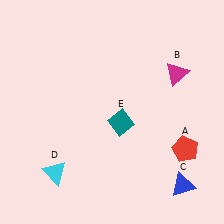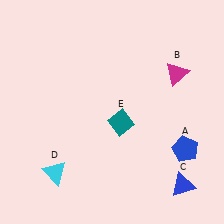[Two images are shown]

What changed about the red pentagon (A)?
In Image 1, A is red. In Image 2, it changed to blue.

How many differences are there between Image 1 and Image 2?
There is 1 difference between the two images.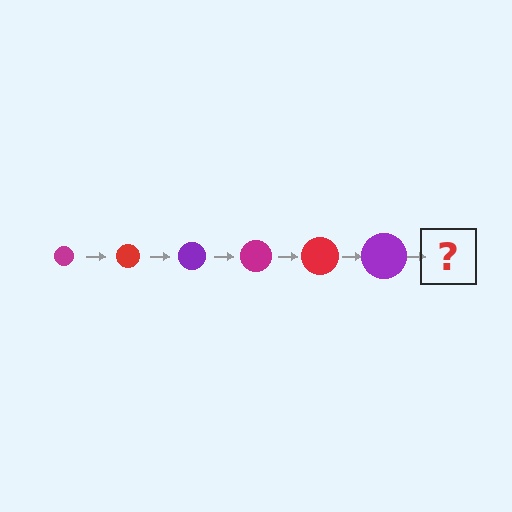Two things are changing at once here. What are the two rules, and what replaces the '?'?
The two rules are that the circle grows larger each step and the color cycles through magenta, red, and purple. The '?' should be a magenta circle, larger than the previous one.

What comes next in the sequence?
The next element should be a magenta circle, larger than the previous one.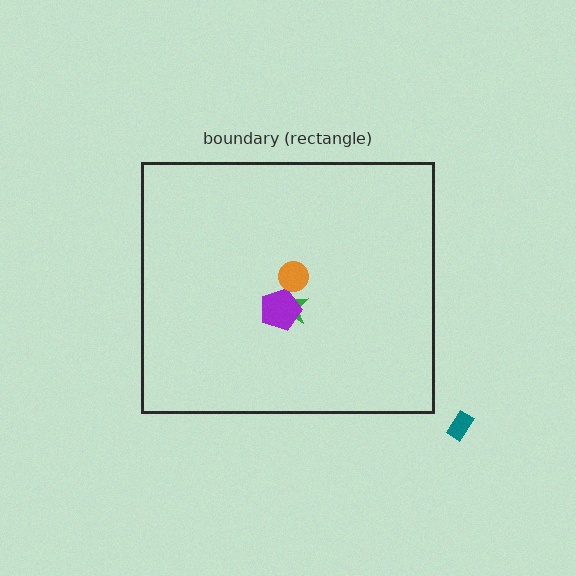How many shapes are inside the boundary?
3 inside, 1 outside.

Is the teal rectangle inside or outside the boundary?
Outside.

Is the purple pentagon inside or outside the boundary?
Inside.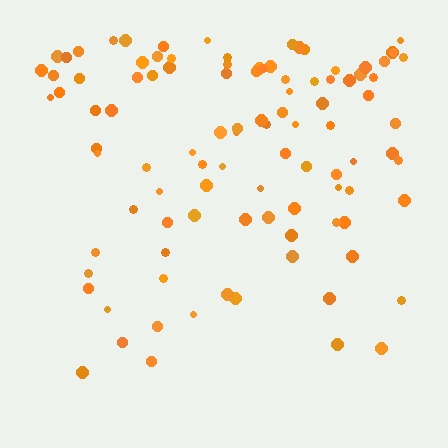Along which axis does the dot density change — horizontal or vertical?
Vertical.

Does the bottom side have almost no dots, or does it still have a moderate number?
Still a moderate number, just noticeably fewer than the top.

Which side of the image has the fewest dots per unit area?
The bottom.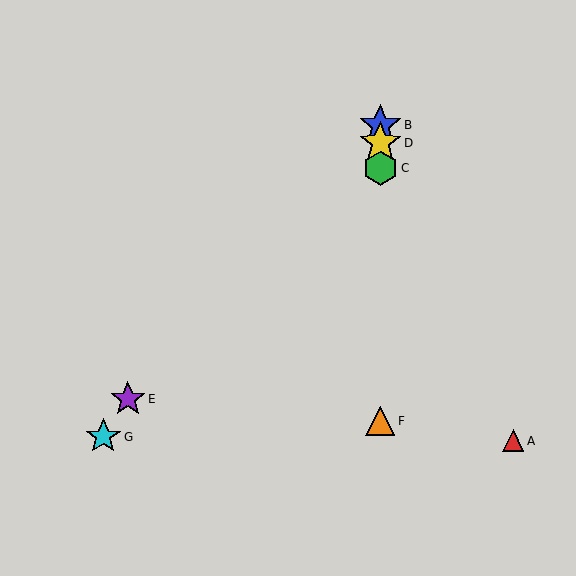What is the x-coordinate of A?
Object A is at x≈513.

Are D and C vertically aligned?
Yes, both are at x≈380.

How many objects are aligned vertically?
4 objects (B, C, D, F) are aligned vertically.